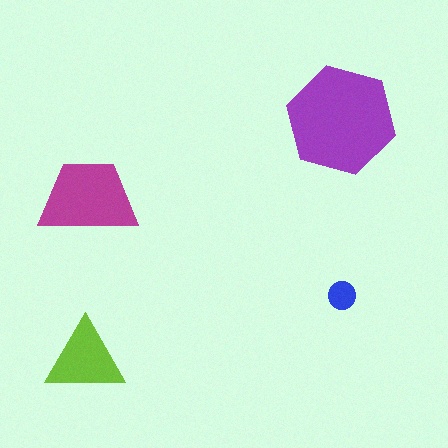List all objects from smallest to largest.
The blue circle, the lime triangle, the magenta trapezoid, the purple hexagon.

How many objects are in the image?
There are 4 objects in the image.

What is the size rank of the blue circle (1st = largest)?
4th.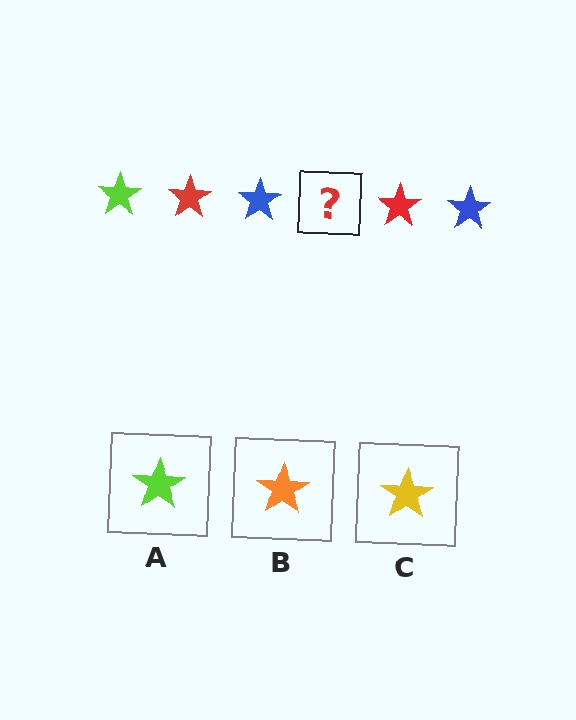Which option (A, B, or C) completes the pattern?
A.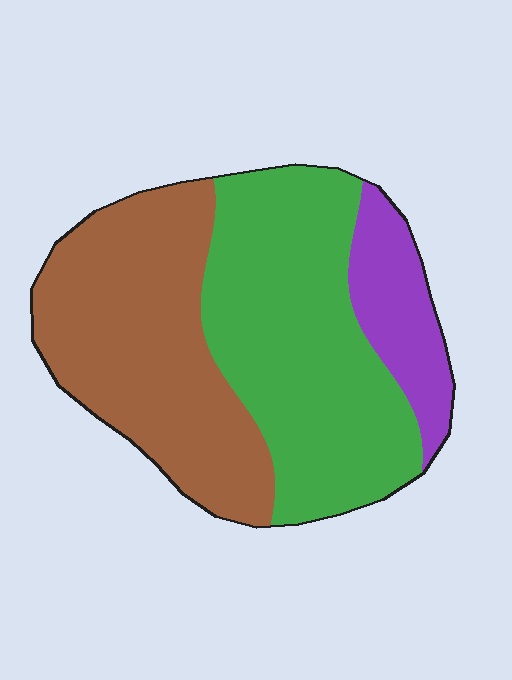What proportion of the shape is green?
Green takes up between a quarter and a half of the shape.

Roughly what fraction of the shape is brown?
Brown takes up about two fifths (2/5) of the shape.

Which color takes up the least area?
Purple, at roughly 15%.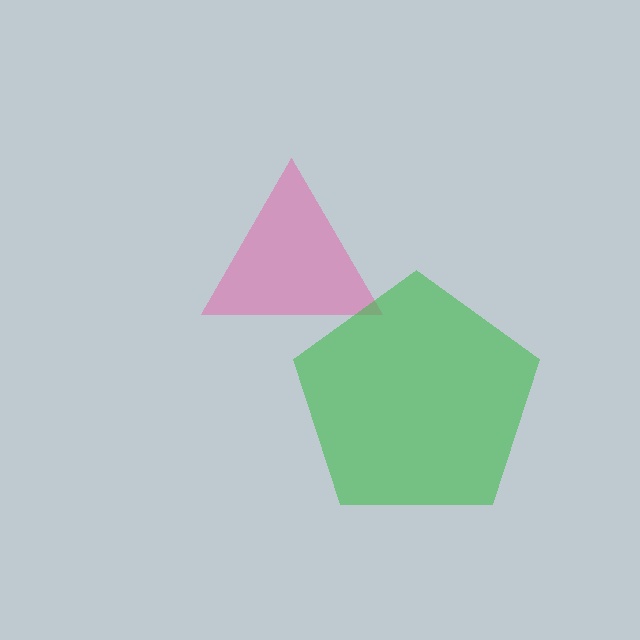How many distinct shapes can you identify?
There are 2 distinct shapes: a pink triangle, a green pentagon.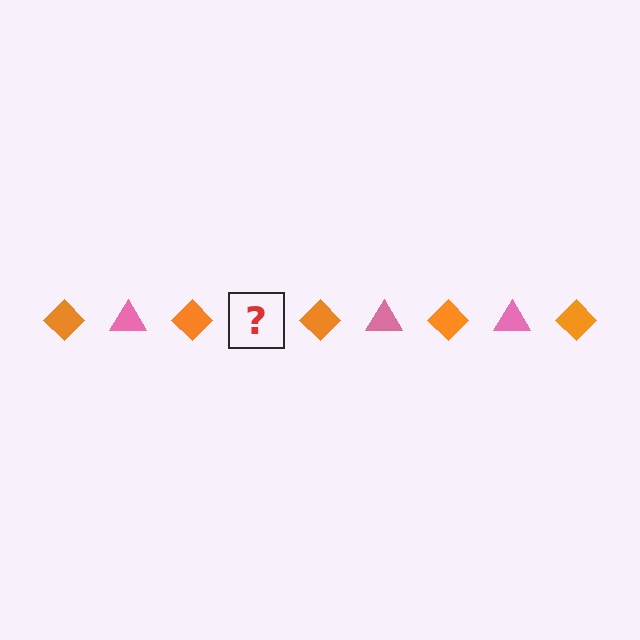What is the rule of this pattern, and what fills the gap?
The rule is that the pattern alternates between orange diamond and pink triangle. The gap should be filled with a pink triangle.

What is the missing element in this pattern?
The missing element is a pink triangle.